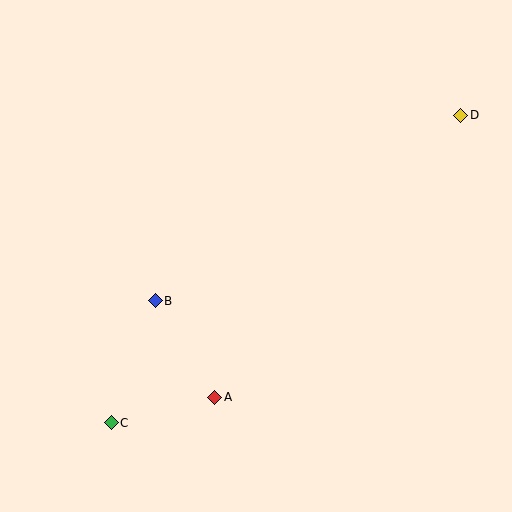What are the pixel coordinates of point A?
Point A is at (215, 397).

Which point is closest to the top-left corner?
Point B is closest to the top-left corner.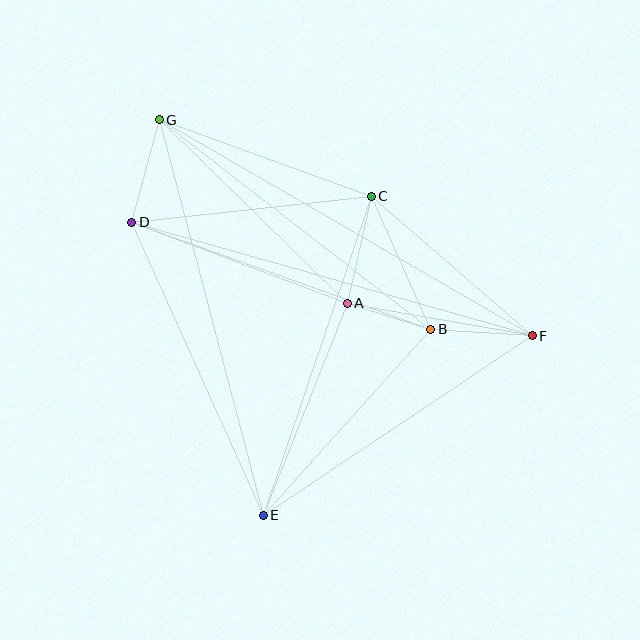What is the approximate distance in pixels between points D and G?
The distance between D and G is approximately 106 pixels.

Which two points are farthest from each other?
Points F and G are farthest from each other.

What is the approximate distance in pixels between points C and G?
The distance between C and G is approximately 226 pixels.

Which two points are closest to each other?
Points A and B are closest to each other.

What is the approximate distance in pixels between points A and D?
The distance between A and D is approximately 230 pixels.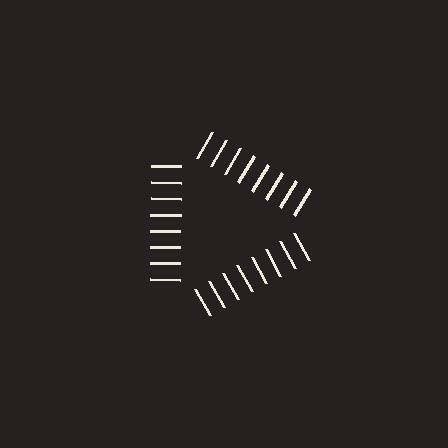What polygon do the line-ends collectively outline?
An illusory triangle — the line segments terminate on its edges but no continuous stroke is drawn.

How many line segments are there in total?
24 — 8 along each of the 3 edges.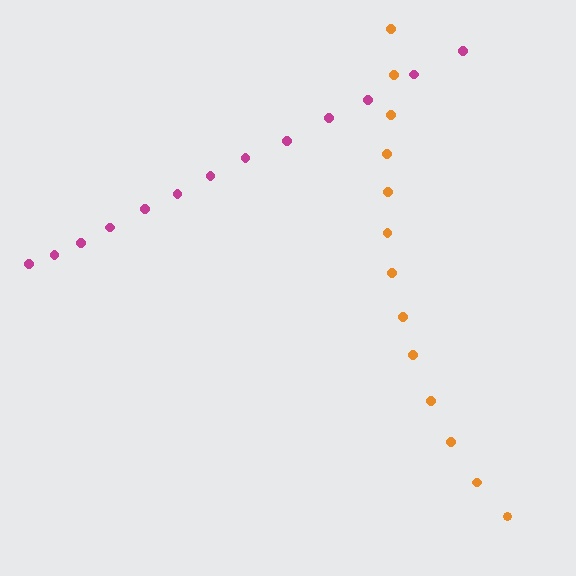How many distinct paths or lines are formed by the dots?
There are 2 distinct paths.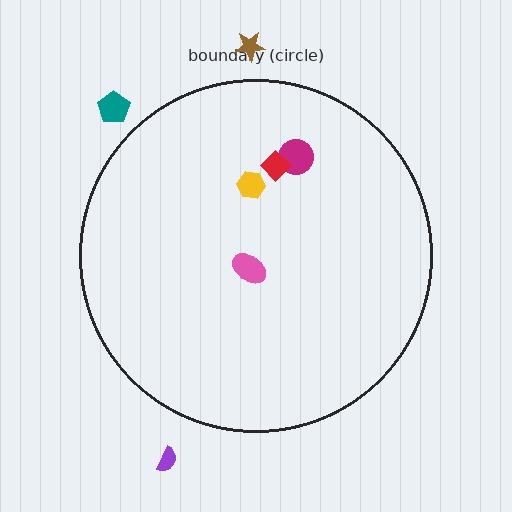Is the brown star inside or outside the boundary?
Outside.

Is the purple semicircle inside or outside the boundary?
Outside.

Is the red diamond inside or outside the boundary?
Inside.